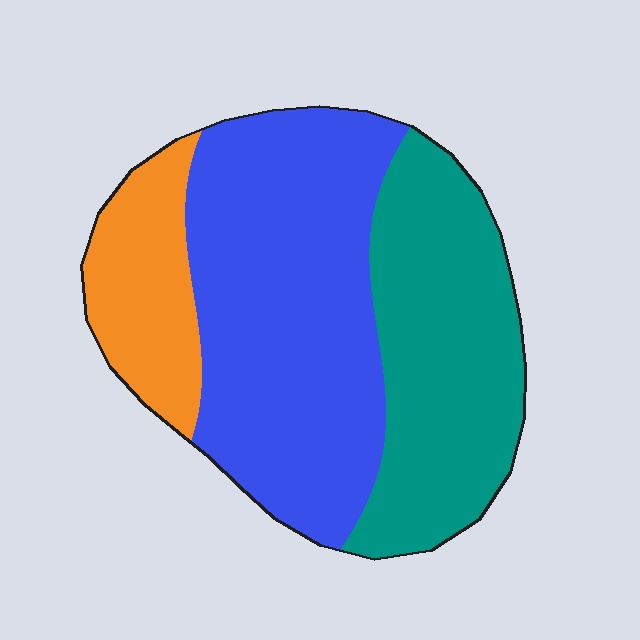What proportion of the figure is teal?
Teal covers roughly 35% of the figure.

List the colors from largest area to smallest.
From largest to smallest: blue, teal, orange.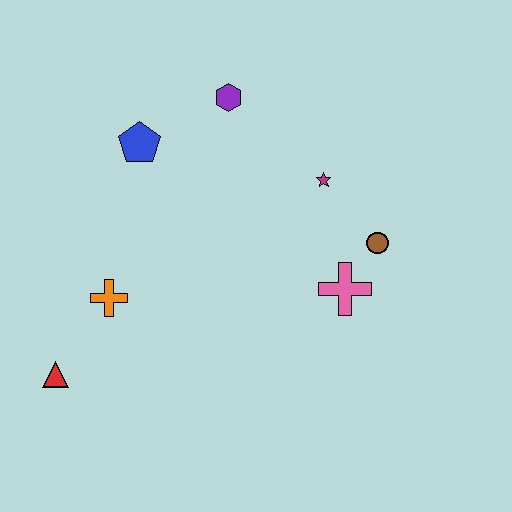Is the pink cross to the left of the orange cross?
No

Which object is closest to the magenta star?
The brown circle is closest to the magenta star.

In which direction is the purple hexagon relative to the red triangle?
The purple hexagon is above the red triangle.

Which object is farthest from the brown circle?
The red triangle is farthest from the brown circle.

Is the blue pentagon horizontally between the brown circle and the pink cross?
No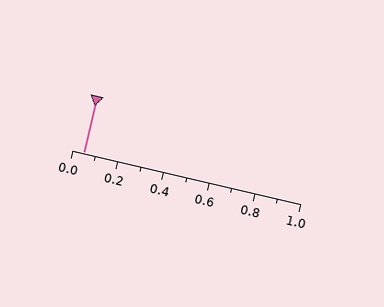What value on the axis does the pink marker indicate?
The marker indicates approximately 0.05.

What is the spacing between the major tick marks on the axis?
The major ticks are spaced 0.2 apart.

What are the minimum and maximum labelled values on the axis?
The axis runs from 0.0 to 1.0.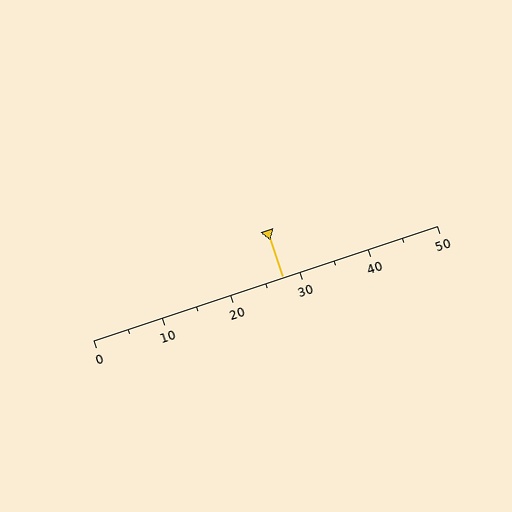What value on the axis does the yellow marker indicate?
The marker indicates approximately 27.5.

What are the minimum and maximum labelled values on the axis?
The axis runs from 0 to 50.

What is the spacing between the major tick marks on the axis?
The major ticks are spaced 10 apart.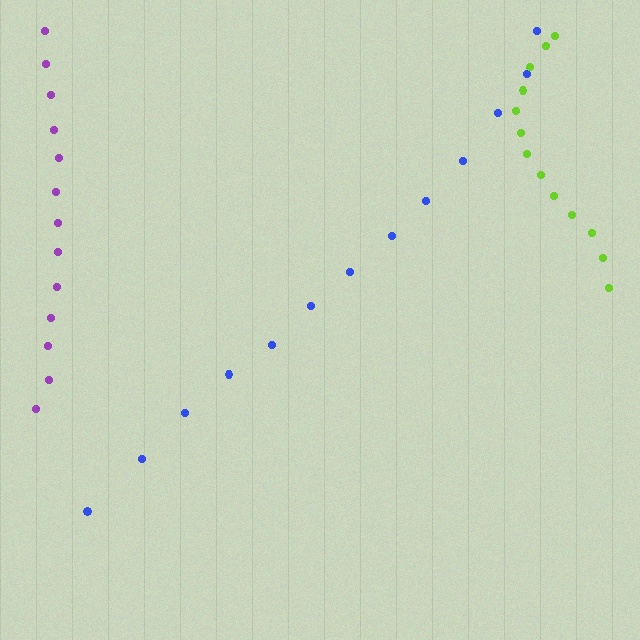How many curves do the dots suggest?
There are 3 distinct paths.